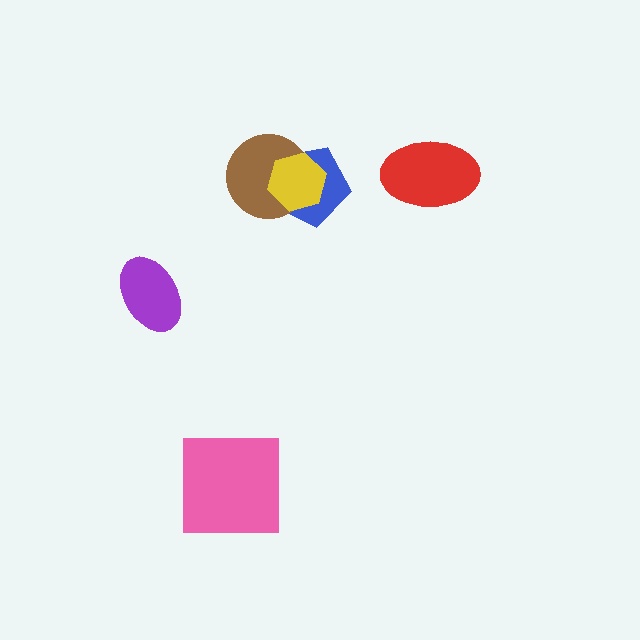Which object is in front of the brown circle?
The yellow hexagon is in front of the brown circle.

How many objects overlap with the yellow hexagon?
2 objects overlap with the yellow hexagon.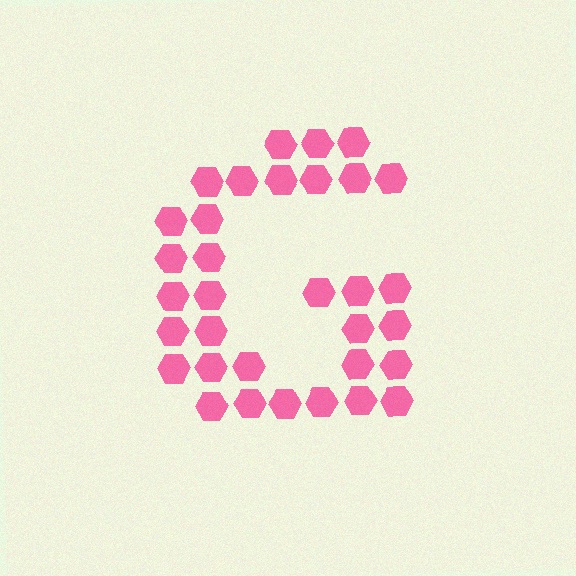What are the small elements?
The small elements are hexagons.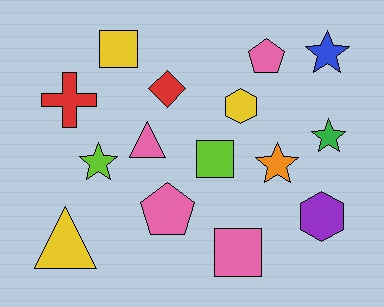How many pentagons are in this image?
There are 2 pentagons.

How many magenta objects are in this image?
There are no magenta objects.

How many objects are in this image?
There are 15 objects.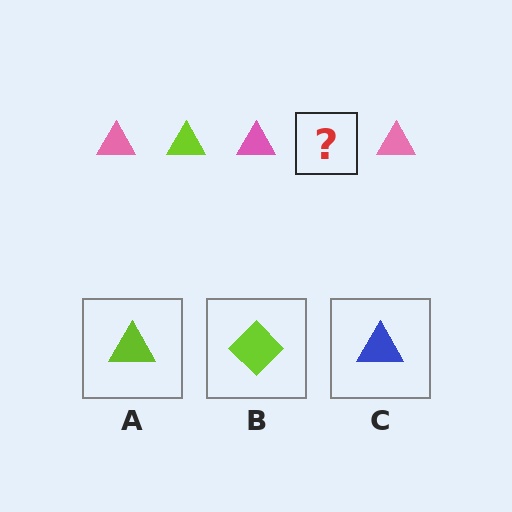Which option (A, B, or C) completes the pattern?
A.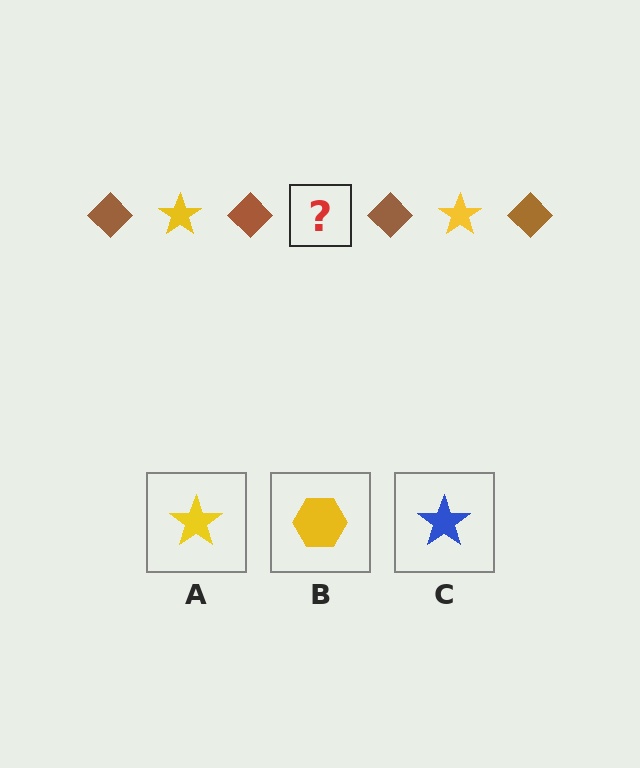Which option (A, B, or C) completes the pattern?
A.